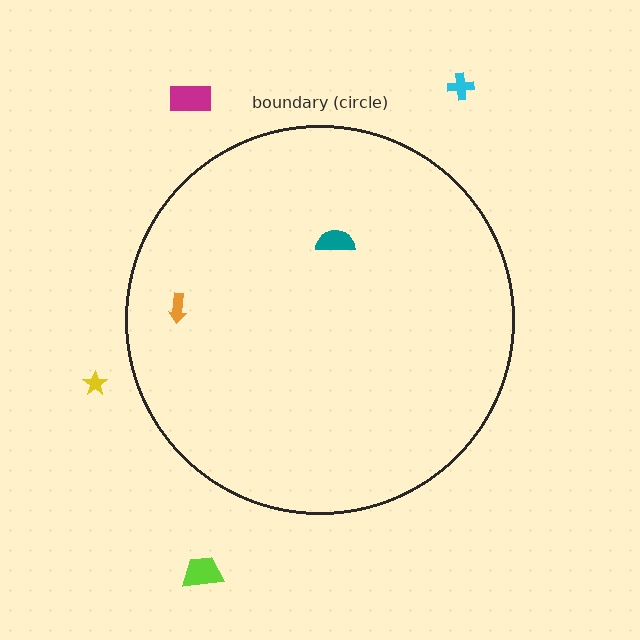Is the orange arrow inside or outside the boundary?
Inside.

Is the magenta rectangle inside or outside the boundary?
Outside.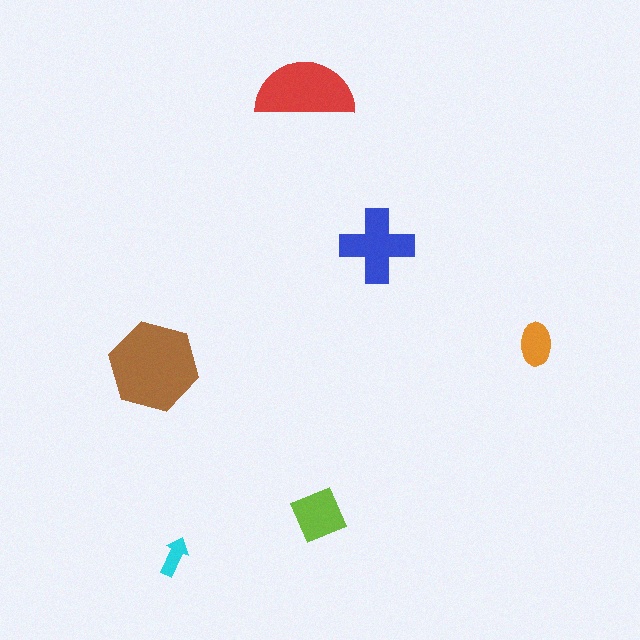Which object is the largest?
The brown hexagon.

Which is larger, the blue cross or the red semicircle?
The red semicircle.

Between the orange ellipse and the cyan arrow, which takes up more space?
The orange ellipse.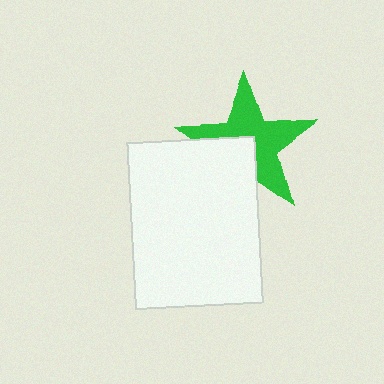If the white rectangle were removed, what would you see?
You would see the complete green star.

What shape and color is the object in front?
The object in front is a white rectangle.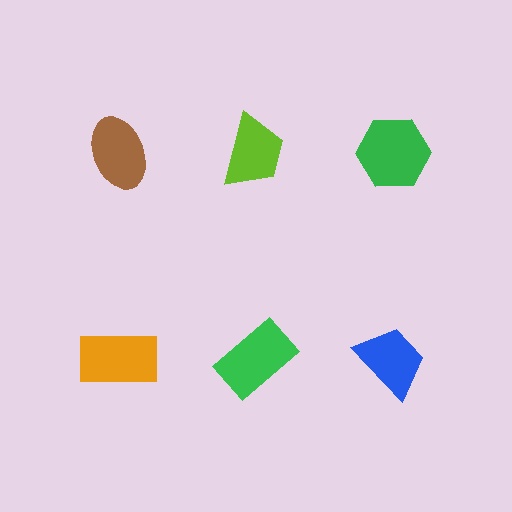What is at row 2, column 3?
A blue trapezoid.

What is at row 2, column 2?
A green rectangle.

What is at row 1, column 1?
A brown ellipse.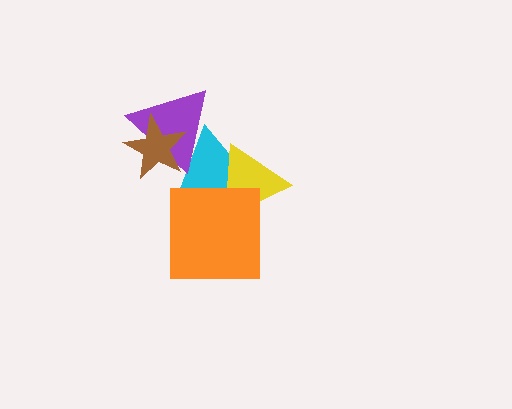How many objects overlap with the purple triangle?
2 objects overlap with the purple triangle.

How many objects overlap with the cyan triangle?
4 objects overlap with the cyan triangle.